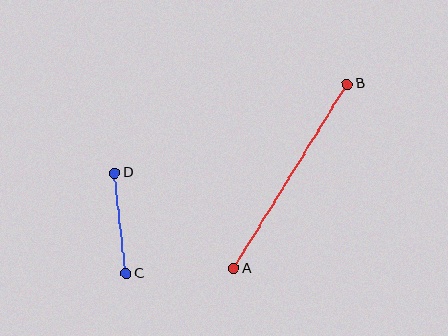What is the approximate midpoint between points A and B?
The midpoint is at approximately (291, 176) pixels.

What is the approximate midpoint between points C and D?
The midpoint is at approximately (121, 223) pixels.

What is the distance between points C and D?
The distance is approximately 101 pixels.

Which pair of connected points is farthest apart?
Points A and B are farthest apart.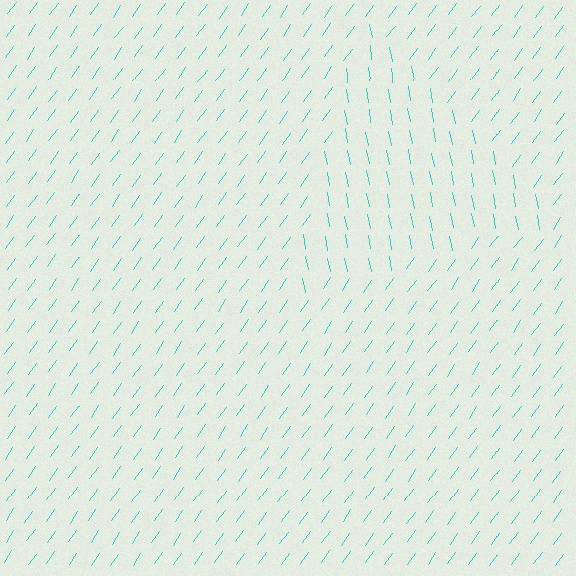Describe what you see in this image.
The image is filled with small cyan line segments. A triangle region in the image has lines oriented differently from the surrounding lines, creating a visible texture boundary.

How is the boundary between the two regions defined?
The boundary is defined purely by a change in line orientation (approximately 45 degrees difference). All lines are the same color and thickness.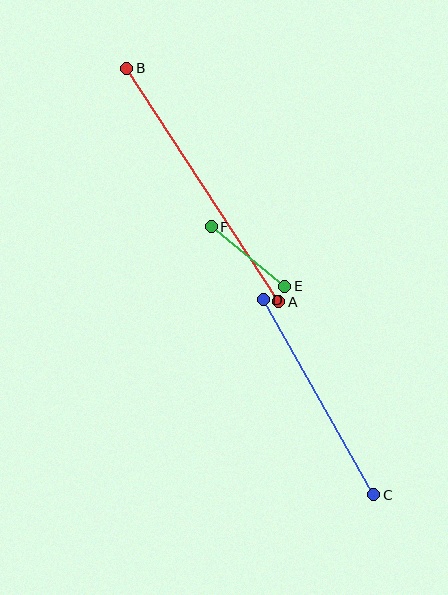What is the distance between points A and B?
The distance is approximately 278 pixels.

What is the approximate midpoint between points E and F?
The midpoint is at approximately (248, 257) pixels.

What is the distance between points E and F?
The distance is approximately 94 pixels.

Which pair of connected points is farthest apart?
Points A and B are farthest apart.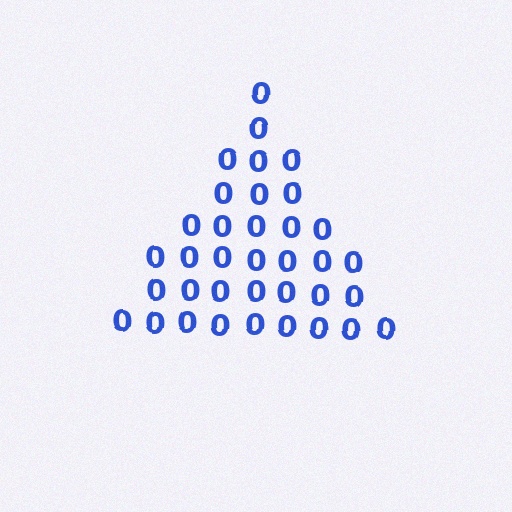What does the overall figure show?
The overall figure shows a triangle.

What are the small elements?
The small elements are digit 0's.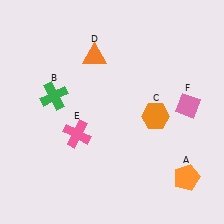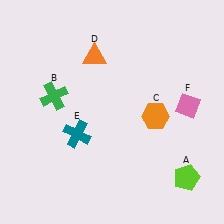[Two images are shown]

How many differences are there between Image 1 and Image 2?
There are 2 differences between the two images.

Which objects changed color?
A changed from orange to lime. E changed from pink to teal.